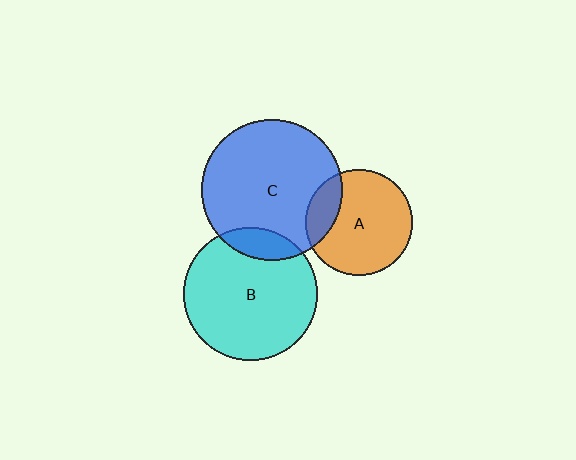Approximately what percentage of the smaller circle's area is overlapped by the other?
Approximately 15%.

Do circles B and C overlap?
Yes.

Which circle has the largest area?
Circle C (blue).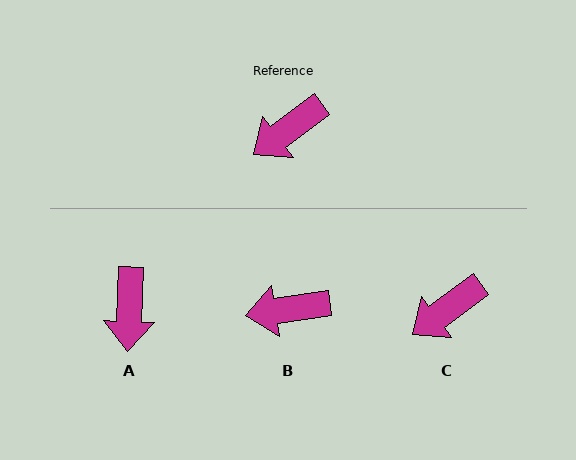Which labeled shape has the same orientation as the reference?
C.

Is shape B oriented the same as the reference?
No, it is off by about 28 degrees.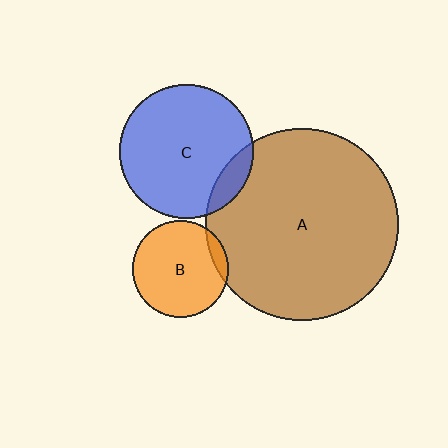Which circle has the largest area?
Circle A (brown).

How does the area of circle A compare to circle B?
Approximately 4.0 times.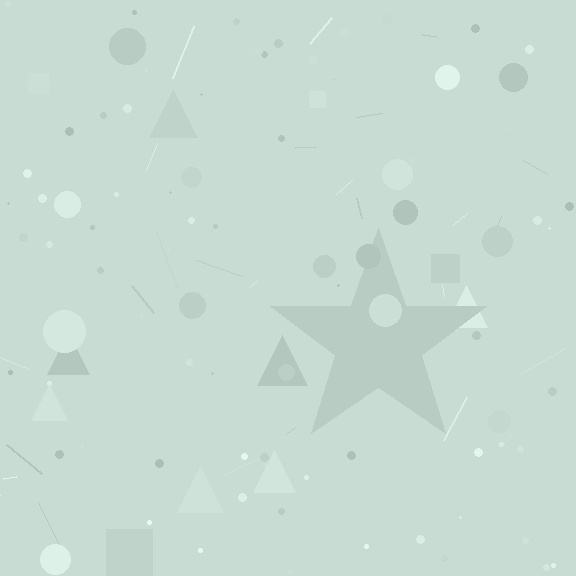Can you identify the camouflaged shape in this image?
The camouflaged shape is a star.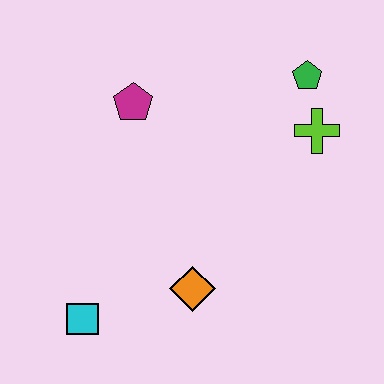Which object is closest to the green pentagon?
The lime cross is closest to the green pentagon.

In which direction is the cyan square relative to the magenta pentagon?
The cyan square is below the magenta pentagon.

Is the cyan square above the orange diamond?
No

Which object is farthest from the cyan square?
The green pentagon is farthest from the cyan square.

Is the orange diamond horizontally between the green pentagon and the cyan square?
Yes